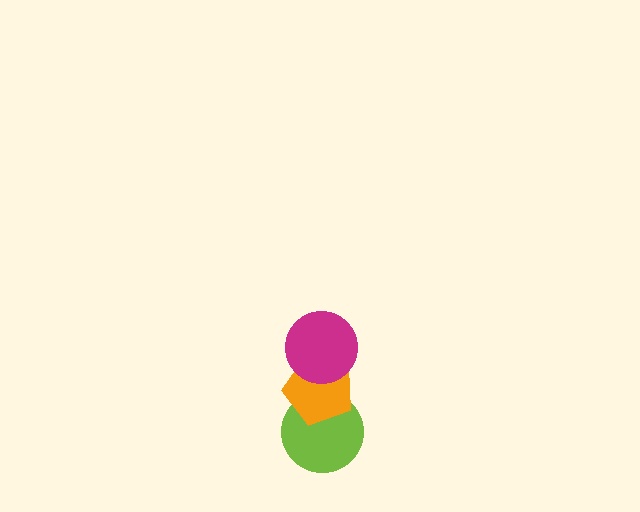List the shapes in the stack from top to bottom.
From top to bottom: the magenta circle, the orange pentagon, the lime circle.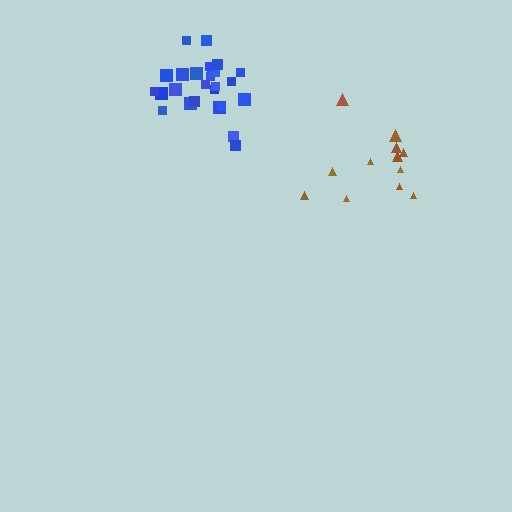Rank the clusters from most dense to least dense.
blue, brown.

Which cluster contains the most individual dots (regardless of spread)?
Blue (25).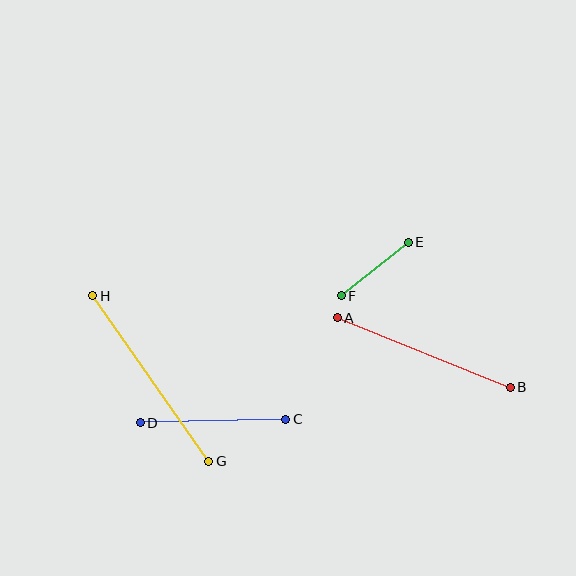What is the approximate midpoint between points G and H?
The midpoint is at approximately (151, 379) pixels.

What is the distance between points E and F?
The distance is approximately 86 pixels.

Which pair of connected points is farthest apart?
Points G and H are farthest apart.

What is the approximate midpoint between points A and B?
The midpoint is at approximately (424, 352) pixels.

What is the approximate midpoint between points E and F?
The midpoint is at approximately (375, 269) pixels.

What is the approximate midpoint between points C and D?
The midpoint is at approximately (213, 421) pixels.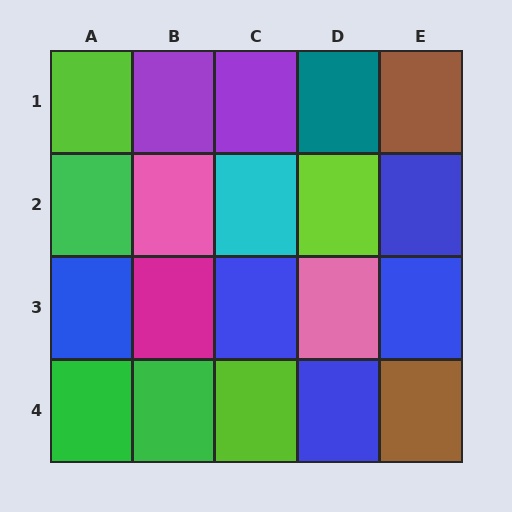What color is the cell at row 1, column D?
Teal.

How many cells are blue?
5 cells are blue.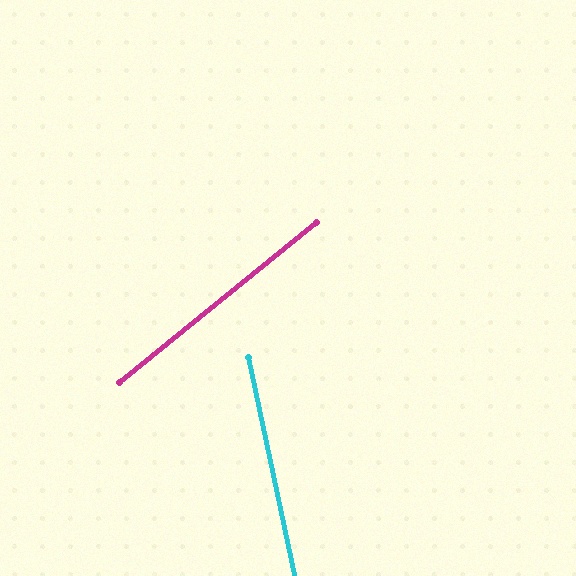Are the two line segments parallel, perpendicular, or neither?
Neither parallel nor perpendicular — they differ by about 63°.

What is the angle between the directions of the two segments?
Approximately 63 degrees.